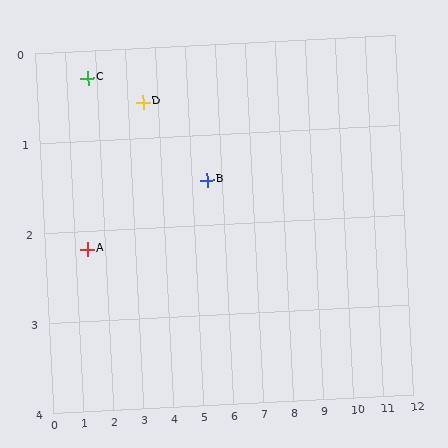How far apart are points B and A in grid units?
Points B and A are about 4.2 grid units apart.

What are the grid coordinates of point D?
Point D is at approximately (3.5, 0.6).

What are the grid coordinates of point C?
Point C is at approximately (1.7, 0.3).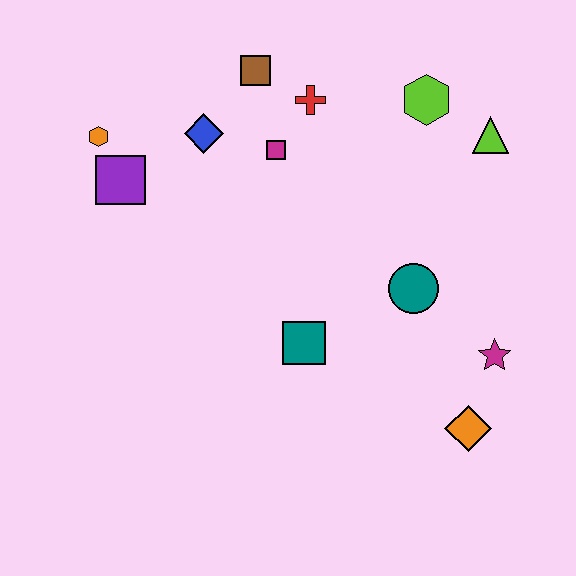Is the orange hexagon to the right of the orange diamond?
No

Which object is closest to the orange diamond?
The magenta star is closest to the orange diamond.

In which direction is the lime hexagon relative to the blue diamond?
The lime hexagon is to the right of the blue diamond.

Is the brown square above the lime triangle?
Yes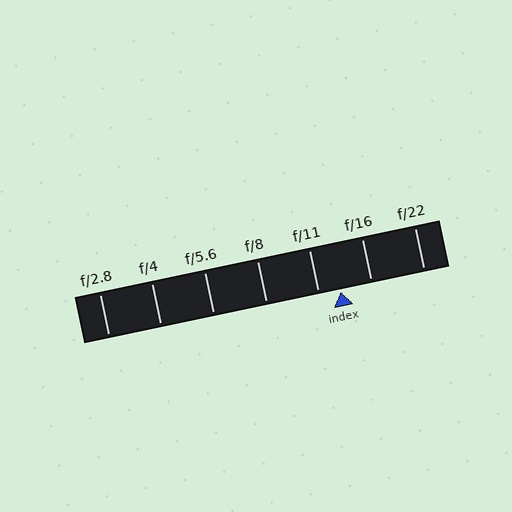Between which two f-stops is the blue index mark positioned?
The index mark is between f/11 and f/16.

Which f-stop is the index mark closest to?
The index mark is closest to f/11.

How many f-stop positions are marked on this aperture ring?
There are 7 f-stop positions marked.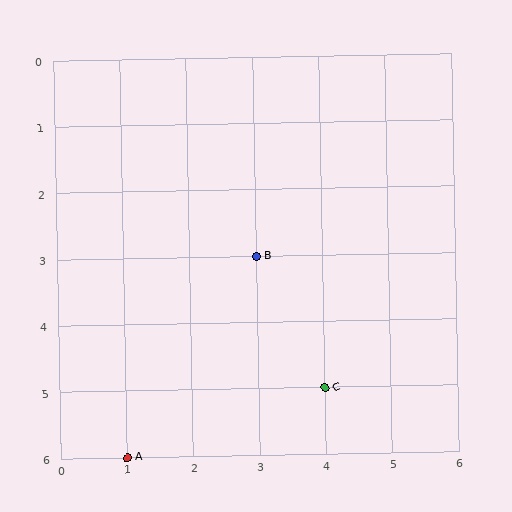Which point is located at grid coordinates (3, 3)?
Point B is at (3, 3).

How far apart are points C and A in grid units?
Points C and A are 3 columns and 1 row apart (about 3.2 grid units diagonally).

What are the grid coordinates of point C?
Point C is at grid coordinates (4, 5).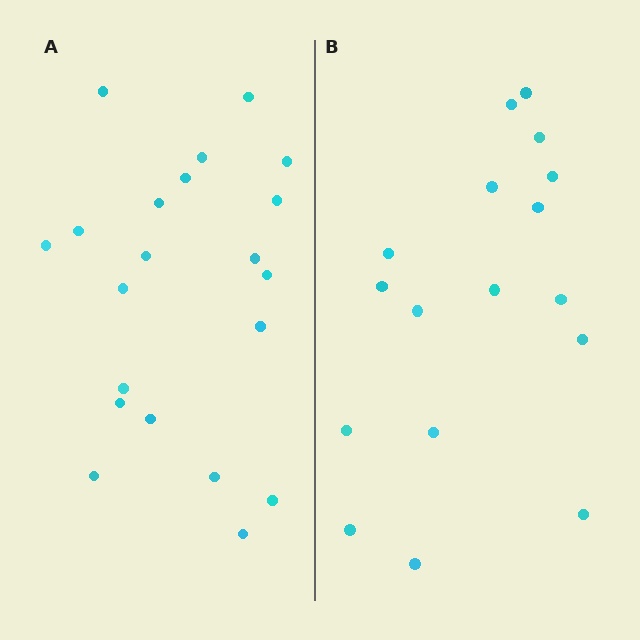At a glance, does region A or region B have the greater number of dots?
Region A (the left region) has more dots.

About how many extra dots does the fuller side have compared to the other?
Region A has about 4 more dots than region B.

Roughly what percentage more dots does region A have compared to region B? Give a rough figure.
About 25% more.